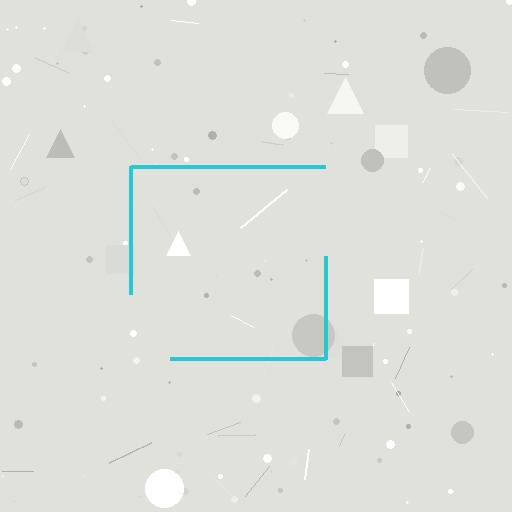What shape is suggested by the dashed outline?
The dashed outline suggests a square.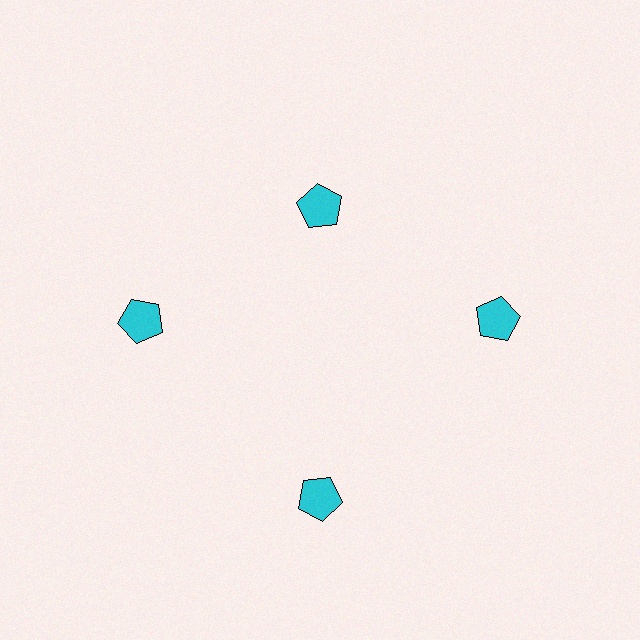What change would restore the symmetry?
The symmetry would be restored by moving it outward, back onto the ring so that all 4 pentagons sit at equal angles and equal distance from the center.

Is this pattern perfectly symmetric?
No. The 4 cyan pentagons are arranged in a ring, but one element near the 12 o'clock position is pulled inward toward the center, breaking the 4-fold rotational symmetry.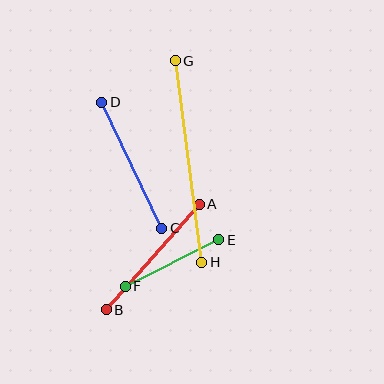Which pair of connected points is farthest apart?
Points G and H are farthest apart.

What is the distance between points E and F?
The distance is approximately 104 pixels.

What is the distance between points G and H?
The distance is approximately 203 pixels.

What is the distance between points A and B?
The distance is approximately 141 pixels.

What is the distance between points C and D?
The distance is approximately 139 pixels.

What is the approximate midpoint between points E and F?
The midpoint is at approximately (172, 263) pixels.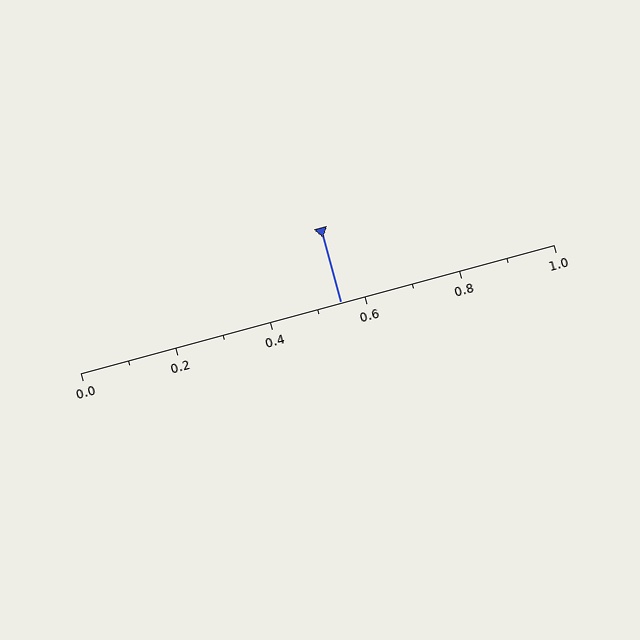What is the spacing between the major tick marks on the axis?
The major ticks are spaced 0.2 apart.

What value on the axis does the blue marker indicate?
The marker indicates approximately 0.55.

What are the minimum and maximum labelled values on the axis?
The axis runs from 0.0 to 1.0.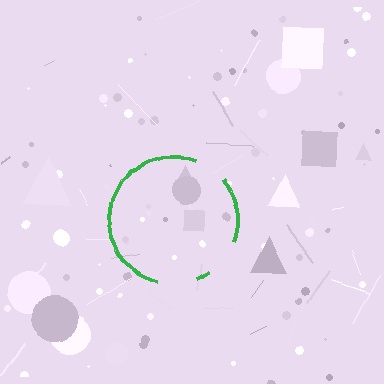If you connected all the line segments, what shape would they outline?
They would outline a circle.